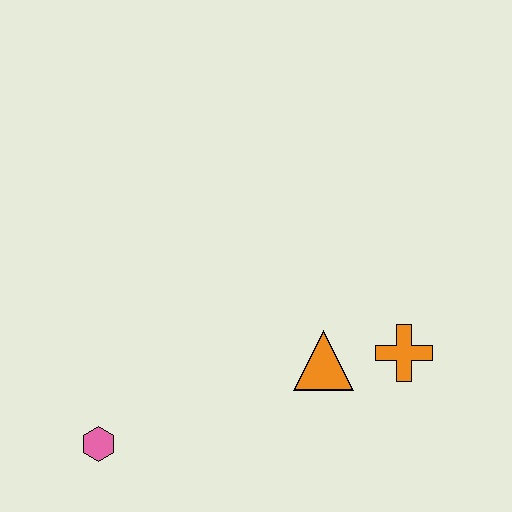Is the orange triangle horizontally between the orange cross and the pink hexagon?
Yes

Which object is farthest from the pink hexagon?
The orange cross is farthest from the pink hexagon.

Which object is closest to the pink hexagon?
The orange triangle is closest to the pink hexagon.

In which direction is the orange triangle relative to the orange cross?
The orange triangle is to the left of the orange cross.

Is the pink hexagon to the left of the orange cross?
Yes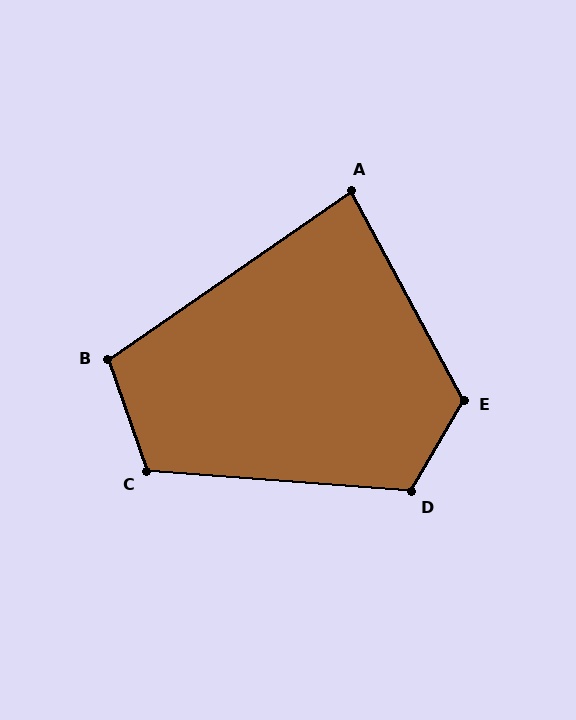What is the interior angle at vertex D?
Approximately 116 degrees (obtuse).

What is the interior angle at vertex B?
Approximately 106 degrees (obtuse).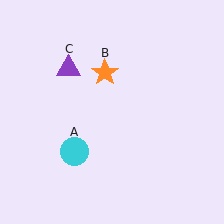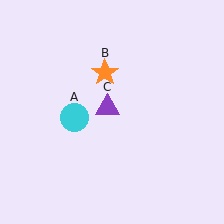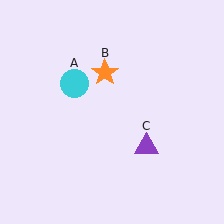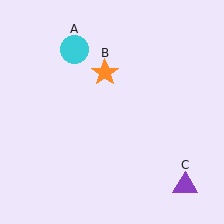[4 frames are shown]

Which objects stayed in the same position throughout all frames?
Orange star (object B) remained stationary.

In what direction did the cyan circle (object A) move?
The cyan circle (object A) moved up.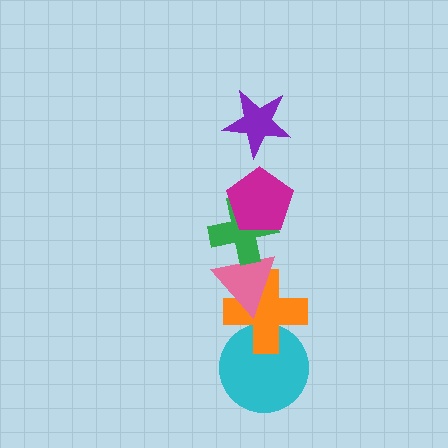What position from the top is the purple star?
The purple star is 1st from the top.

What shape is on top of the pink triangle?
The green cross is on top of the pink triangle.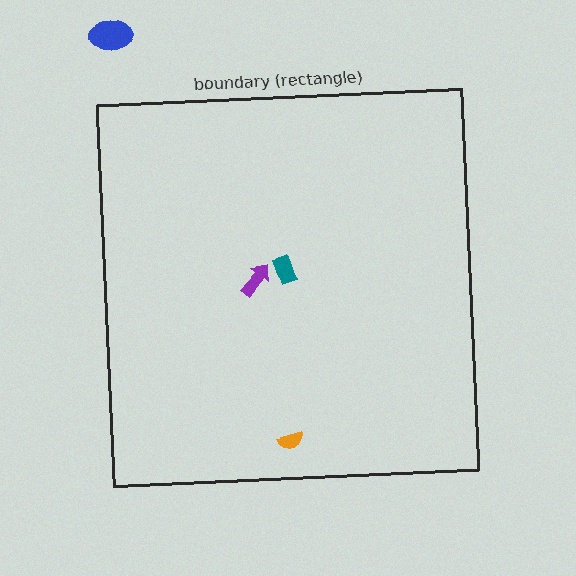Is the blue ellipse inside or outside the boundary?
Outside.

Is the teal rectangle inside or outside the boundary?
Inside.